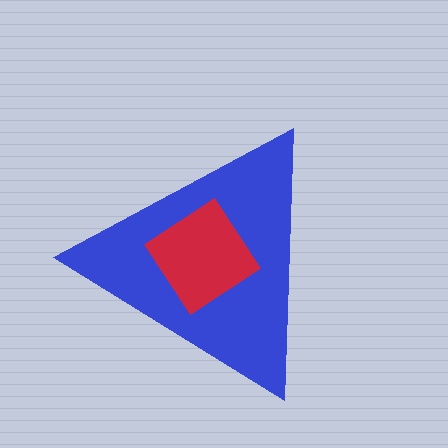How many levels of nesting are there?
2.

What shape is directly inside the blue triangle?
The red diamond.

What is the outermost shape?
The blue triangle.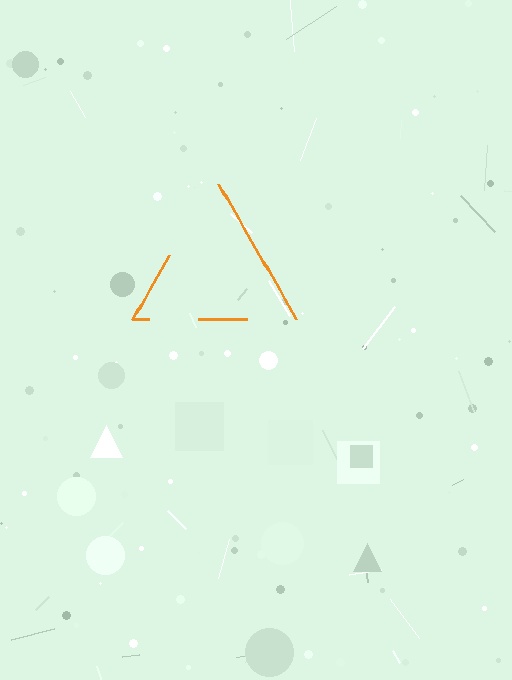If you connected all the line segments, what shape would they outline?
They would outline a triangle.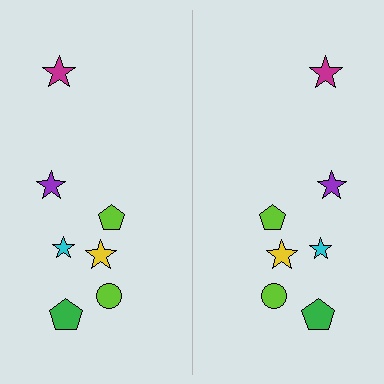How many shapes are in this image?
There are 14 shapes in this image.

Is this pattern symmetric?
Yes, this pattern has bilateral (reflection) symmetry.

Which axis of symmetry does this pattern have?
The pattern has a vertical axis of symmetry running through the center of the image.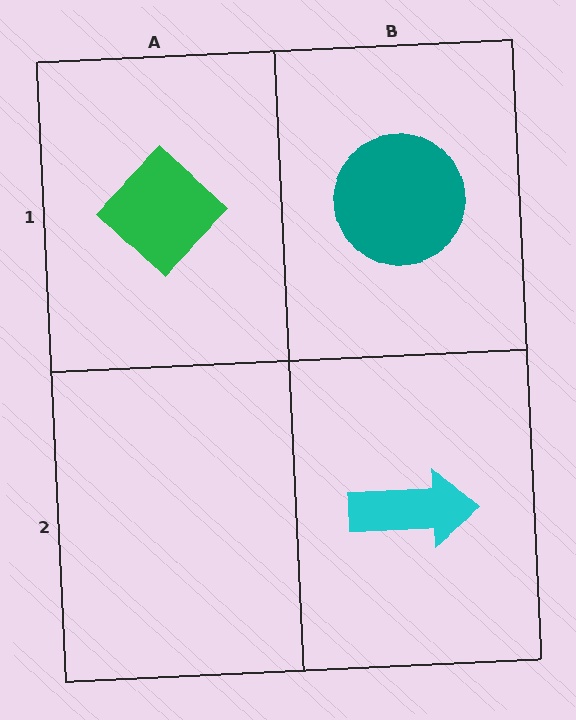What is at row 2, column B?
A cyan arrow.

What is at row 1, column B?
A teal circle.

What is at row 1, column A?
A green diamond.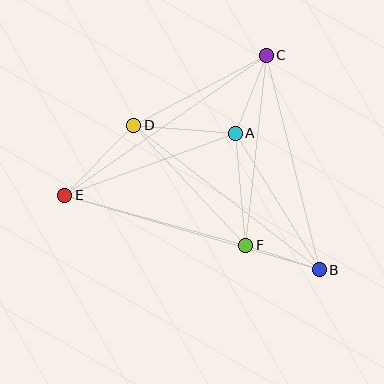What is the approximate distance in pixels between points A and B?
The distance between A and B is approximately 160 pixels.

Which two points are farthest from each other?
Points B and E are farthest from each other.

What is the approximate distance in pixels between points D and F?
The distance between D and F is approximately 164 pixels.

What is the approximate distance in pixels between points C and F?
The distance between C and F is approximately 191 pixels.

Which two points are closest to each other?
Points B and F are closest to each other.